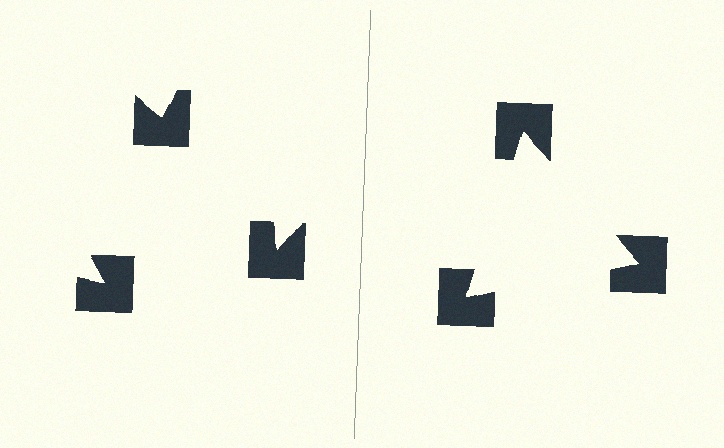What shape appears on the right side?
An illusory triangle.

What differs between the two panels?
The notched squares are positioned identically on both sides; only the wedge orientations differ. On the right they align to a triangle; on the left they are misaligned.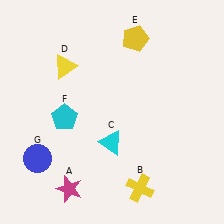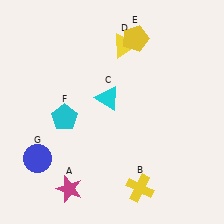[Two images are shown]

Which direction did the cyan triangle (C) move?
The cyan triangle (C) moved up.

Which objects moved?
The objects that moved are: the cyan triangle (C), the yellow triangle (D).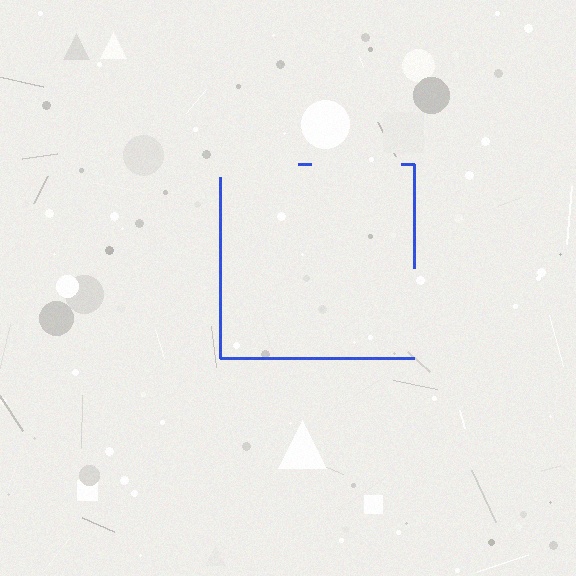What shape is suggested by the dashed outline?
The dashed outline suggests a square.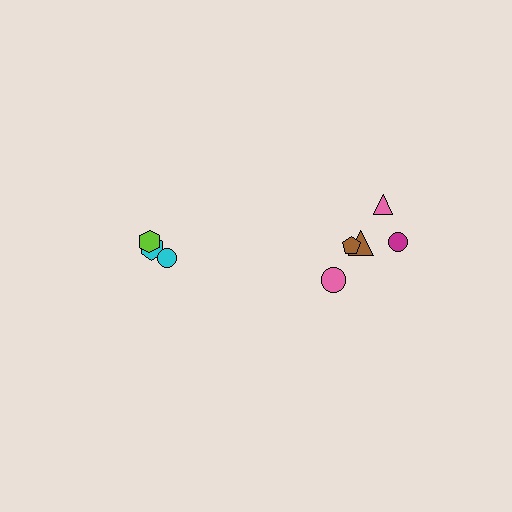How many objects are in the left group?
There are 3 objects.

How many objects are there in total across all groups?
There are 8 objects.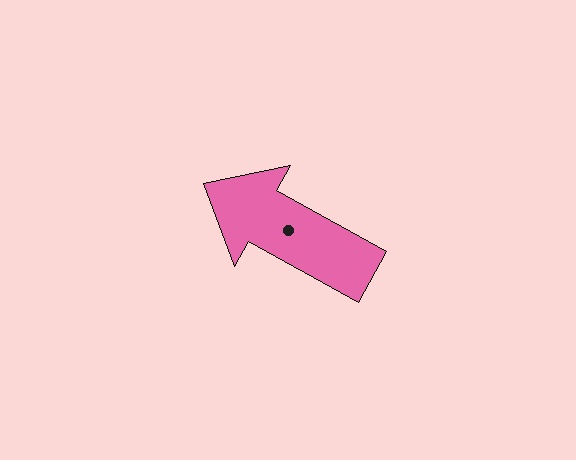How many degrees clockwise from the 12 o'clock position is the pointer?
Approximately 299 degrees.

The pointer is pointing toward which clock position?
Roughly 10 o'clock.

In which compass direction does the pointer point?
Northwest.